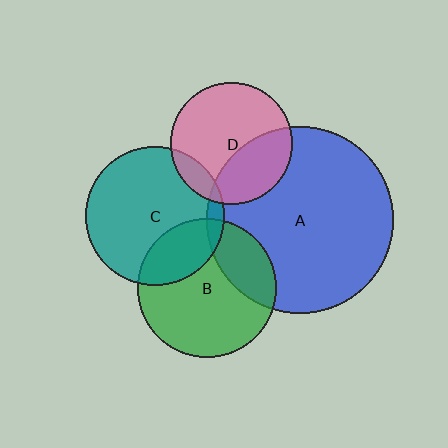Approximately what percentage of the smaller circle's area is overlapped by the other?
Approximately 10%.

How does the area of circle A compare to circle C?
Approximately 1.8 times.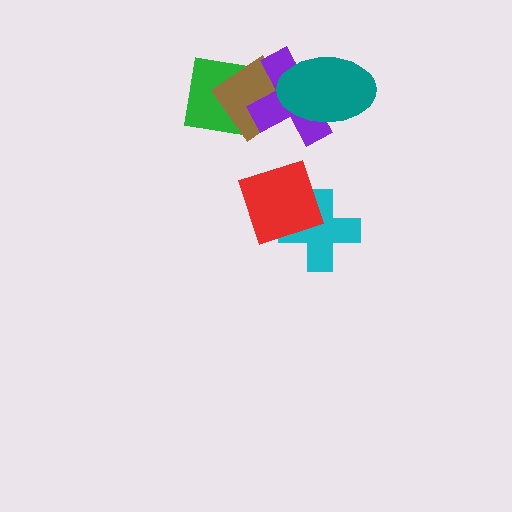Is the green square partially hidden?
Yes, it is partially covered by another shape.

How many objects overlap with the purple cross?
3 objects overlap with the purple cross.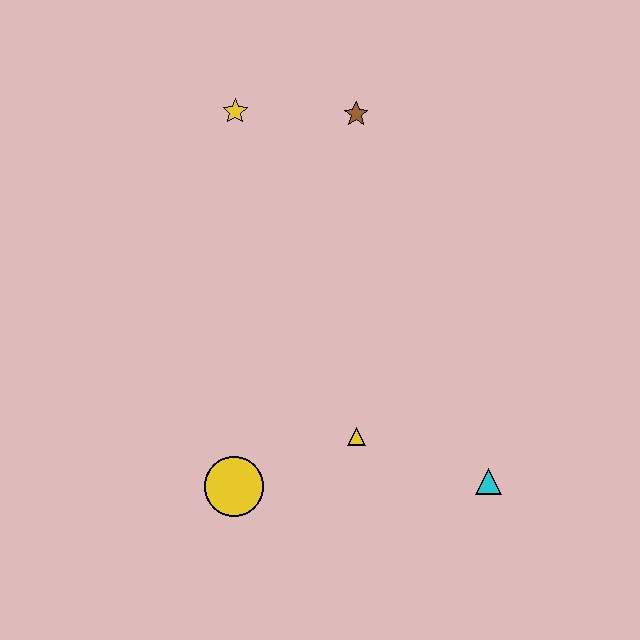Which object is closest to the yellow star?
The brown star is closest to the yellow star.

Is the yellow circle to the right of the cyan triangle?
No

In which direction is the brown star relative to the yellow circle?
The brown star is above the yellow circle.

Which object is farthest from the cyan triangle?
The yellow star is farthest from the cyan triangle.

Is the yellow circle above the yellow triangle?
No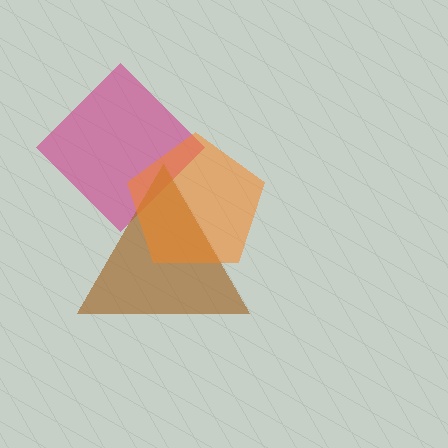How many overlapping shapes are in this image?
There are 3 overlapping shapes in the image.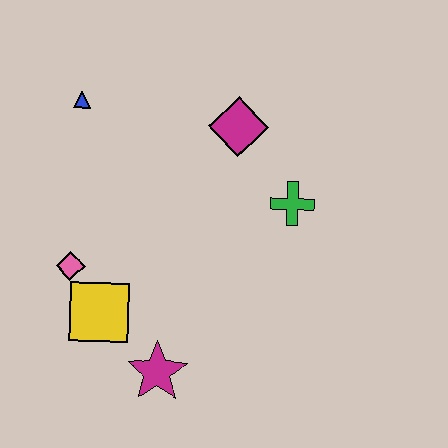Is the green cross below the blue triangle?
Yes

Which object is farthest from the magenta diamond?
The magenta star is farthest from the magenta diamond.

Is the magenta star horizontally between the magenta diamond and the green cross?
No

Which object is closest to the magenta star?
The yellow square is closest to the magenta star.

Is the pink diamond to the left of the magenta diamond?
Yes